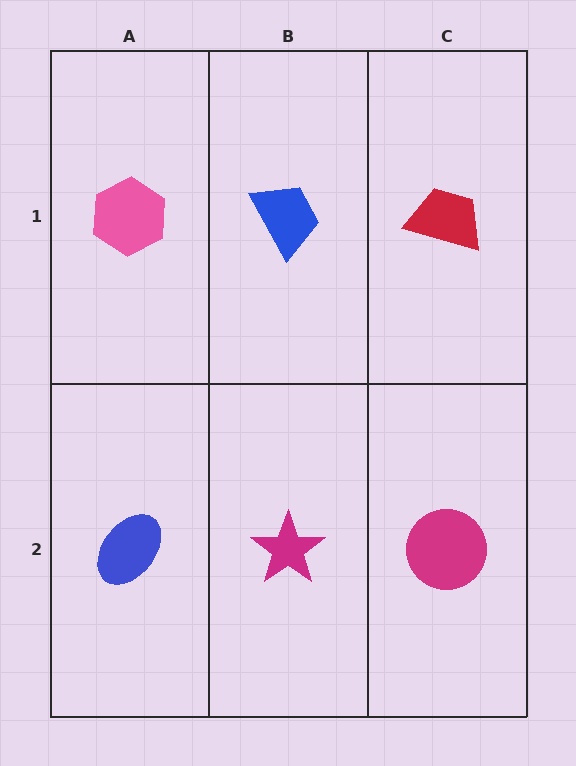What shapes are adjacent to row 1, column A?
A blue ellipse (row 2, column A), a blue trapezoid (row 1, column B).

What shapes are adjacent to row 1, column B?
A magenta star (row 2, column B), a pink hexagon (row 1, column A), a red trapezoid (row 1, column C).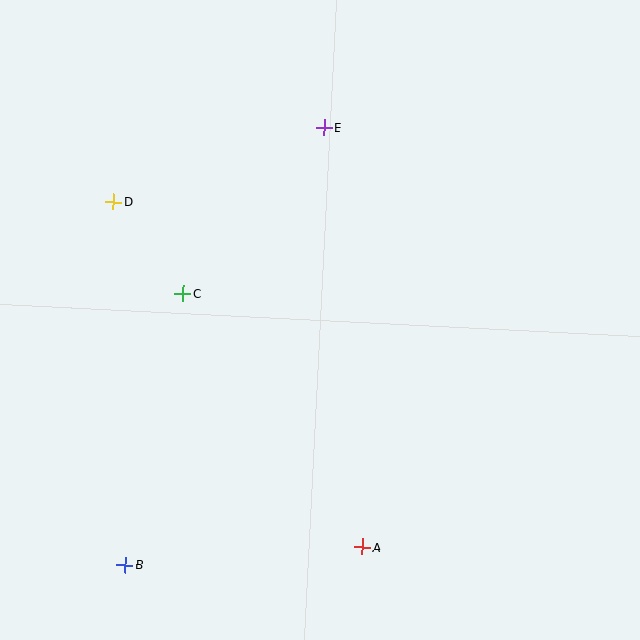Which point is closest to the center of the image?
Point C at (183, 293) is closest to the center.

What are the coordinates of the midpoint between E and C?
The midpoint between E and C is at (253, 210).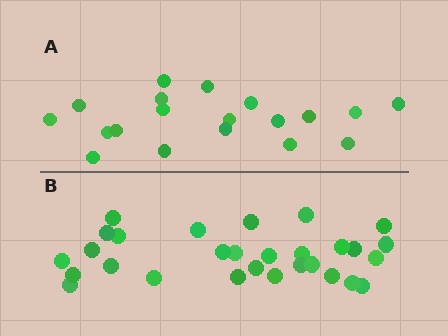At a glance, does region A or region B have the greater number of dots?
Region B (the bottom region) has more dots.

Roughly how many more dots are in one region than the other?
Region B has roughly 10 or so more dots than region A.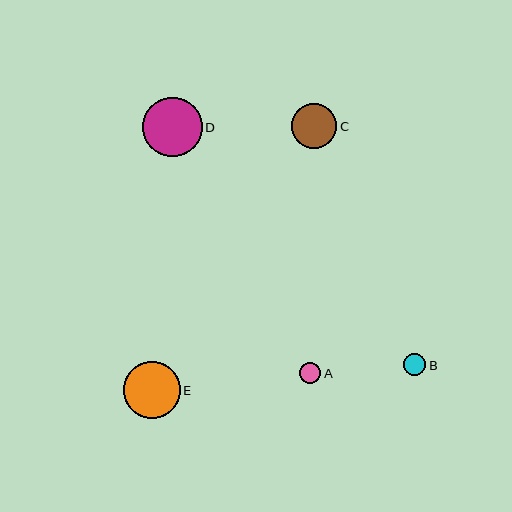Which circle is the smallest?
Circle A is the smallest with a size of approximately 21 pixels.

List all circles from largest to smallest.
From largest to smallest: D, E, C, B, A.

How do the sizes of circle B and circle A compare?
Circle B and circle A are approximately the same size.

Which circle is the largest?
Circle D is the largest with a size of approximately 60 pixels.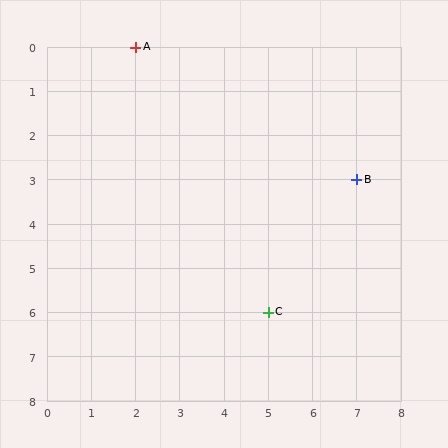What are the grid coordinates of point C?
Point C is at grid coordinates (5, 6).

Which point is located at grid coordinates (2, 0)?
Point A is at (2, 0).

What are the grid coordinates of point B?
Point B is at grid coordinates (7, 3).